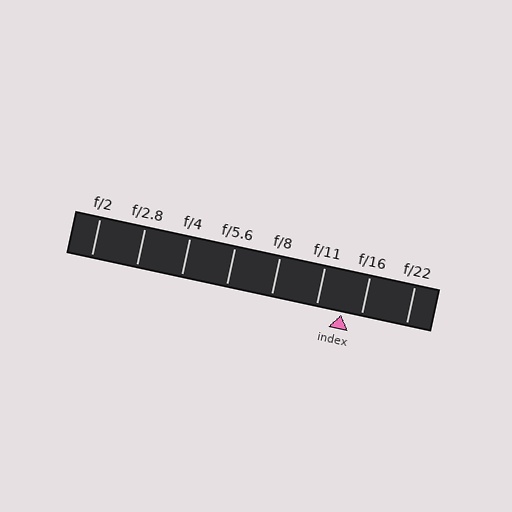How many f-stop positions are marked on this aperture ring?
There are 8 f-stop positions marked.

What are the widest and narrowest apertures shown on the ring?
The widest aperture shown is f/2 and the narrowest is f/22.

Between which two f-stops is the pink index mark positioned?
The index mark is between f/11 and f/16.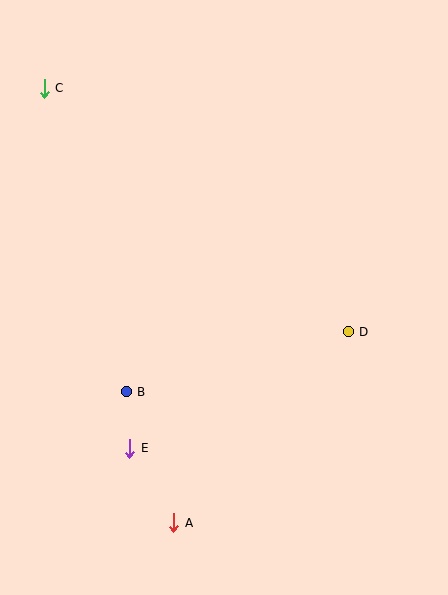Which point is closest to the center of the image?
Point D at (348, 332) is closest to the center.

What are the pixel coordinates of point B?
Point B is at (126, 392).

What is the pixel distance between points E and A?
The distance between E and A is 87 pixels.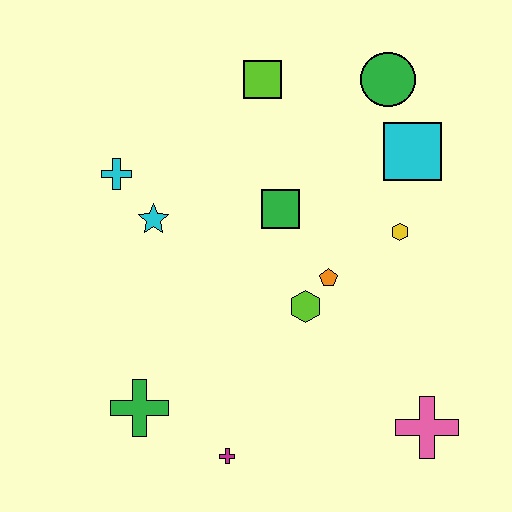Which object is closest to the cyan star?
The cyan cross is closest to the cyan star.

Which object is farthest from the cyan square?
The green cross is farthest from the cyan square.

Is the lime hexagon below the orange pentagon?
Yes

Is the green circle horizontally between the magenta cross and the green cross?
No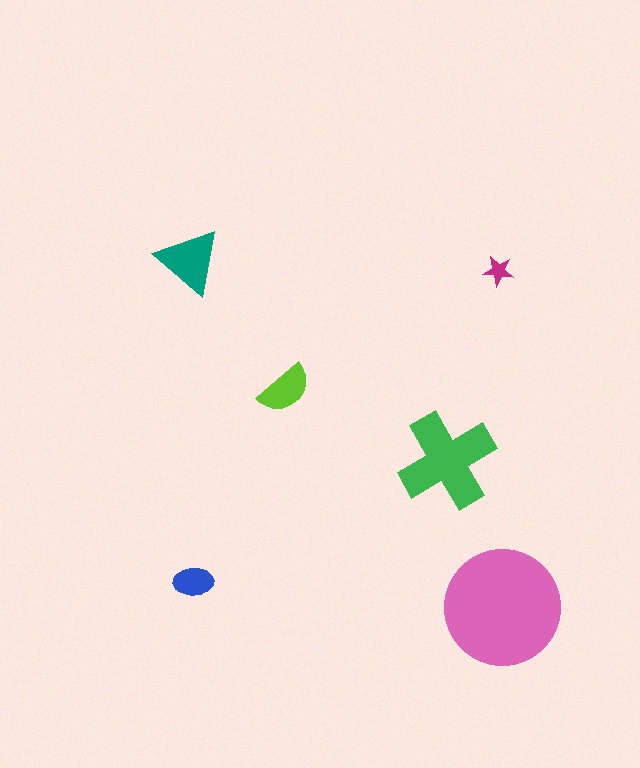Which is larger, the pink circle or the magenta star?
The pink circle.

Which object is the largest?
The pink circle.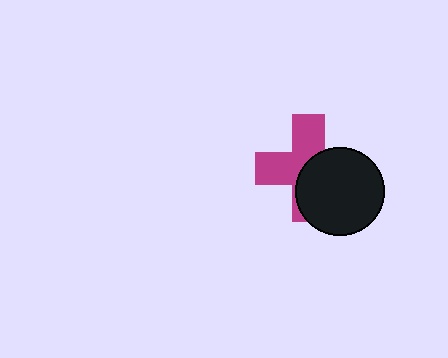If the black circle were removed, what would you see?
You would see the complete magenta cross.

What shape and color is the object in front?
The object in front is a black circle.